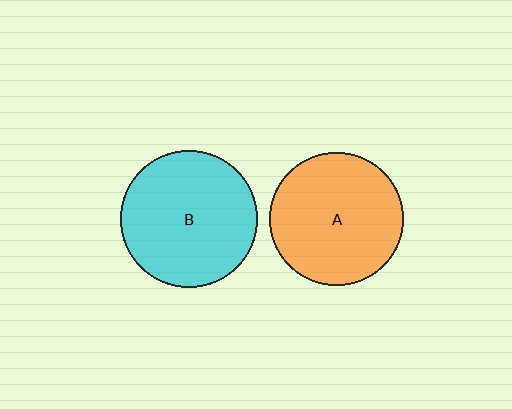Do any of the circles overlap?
No, none of the circles overlap.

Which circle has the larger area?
Circle B (cyan).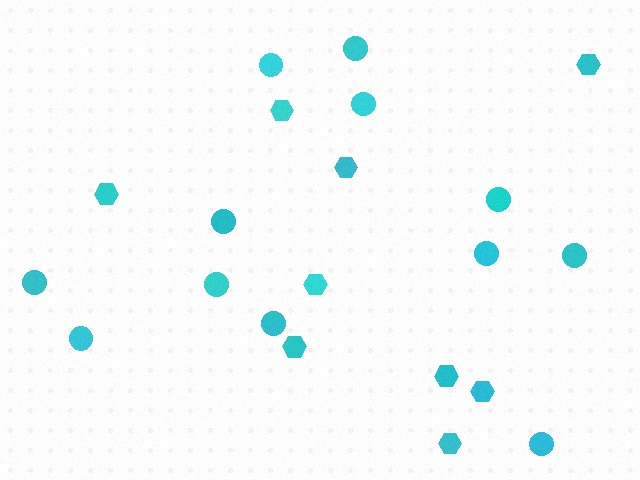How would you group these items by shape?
There are 2 groups: one group of hexagons (9) and one group of circles (12).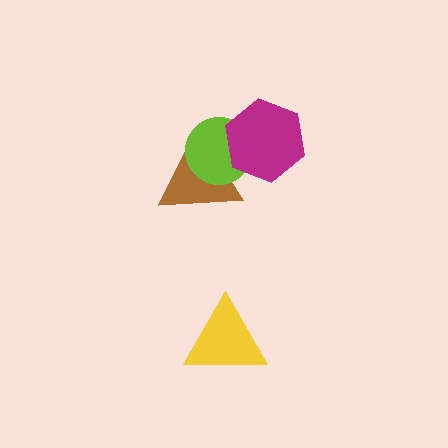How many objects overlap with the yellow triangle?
0 objects overlap with the yellow triangle.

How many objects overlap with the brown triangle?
2 objects overlap with the brown triangle.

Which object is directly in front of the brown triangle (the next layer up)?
The lime circle is directly in front of the brown triangle.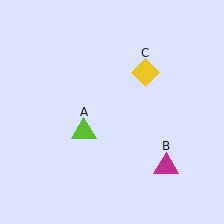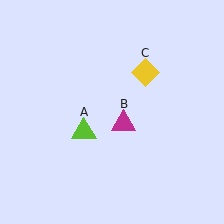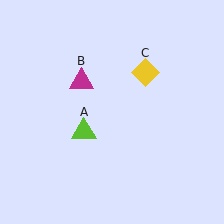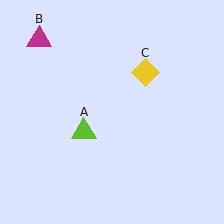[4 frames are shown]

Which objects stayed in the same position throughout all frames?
Lime triangle (object A) and yellow diamond (object C) remained stationary.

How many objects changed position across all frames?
1 object changed position: magenta triangle (object B).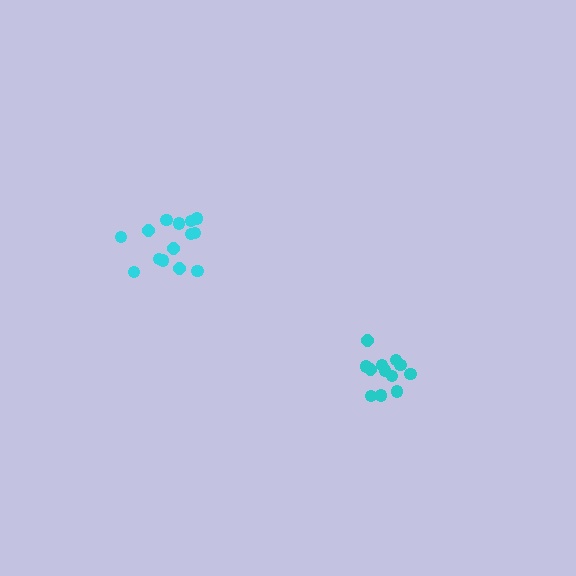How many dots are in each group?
Group 1: 12 dots, Group 2: 14 dots (26 total).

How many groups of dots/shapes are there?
There are 2 groups.